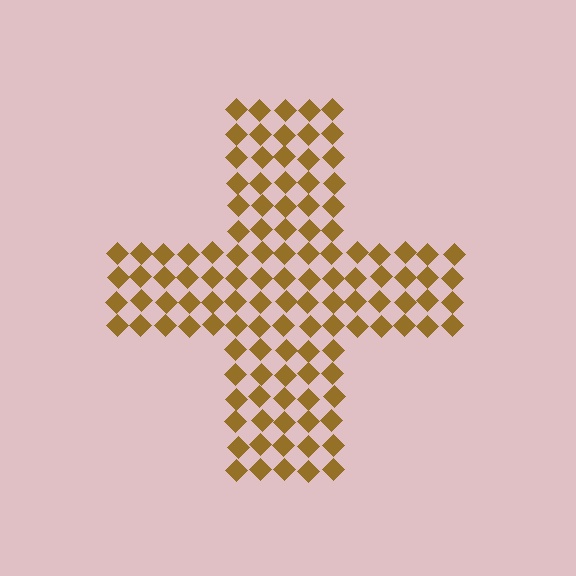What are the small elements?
The small elements are diamonds.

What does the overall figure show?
The overall figure shows a cross.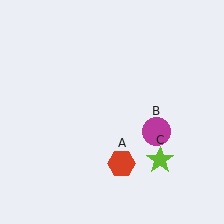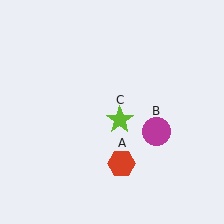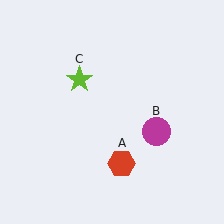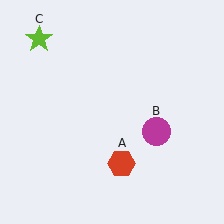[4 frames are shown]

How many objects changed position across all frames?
1 object changed position: lime star (object C).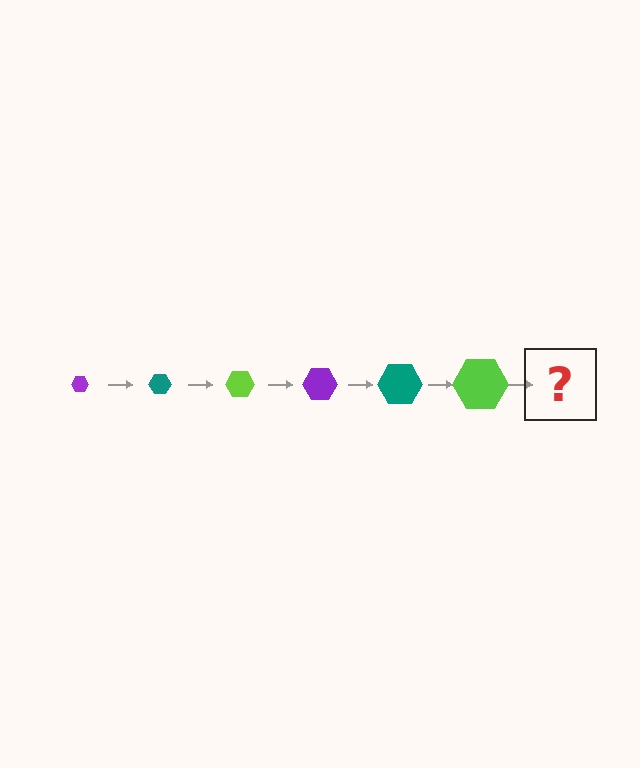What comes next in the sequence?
The next element should be a purple hexagon, larger than the previous one.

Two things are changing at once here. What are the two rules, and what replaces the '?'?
The two rules are that the hexagon grows larger each step and the color cycles through purple, teal, and lime. The '?' should be a purple hexagon, larger than the previous one.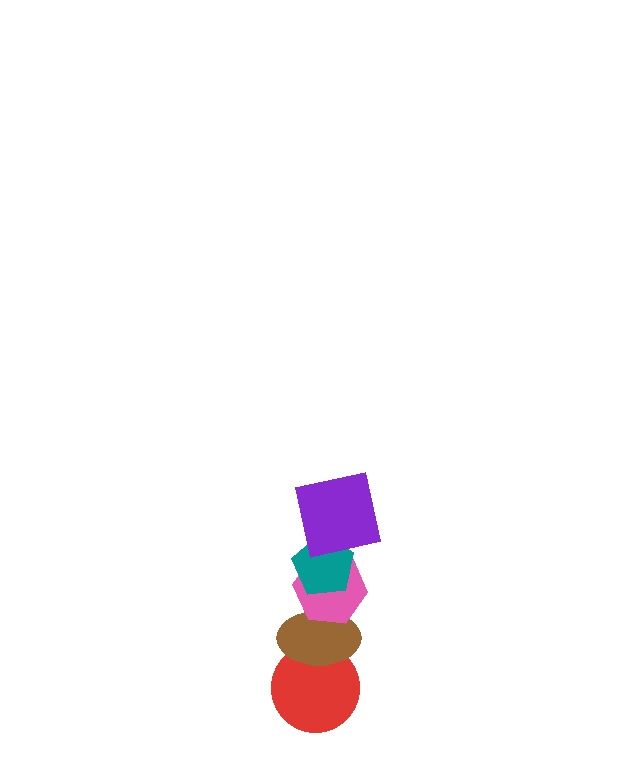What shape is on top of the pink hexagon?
The teal pentagon is on top of the pink hexagon.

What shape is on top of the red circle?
The brown ellipse is on top of the red circle.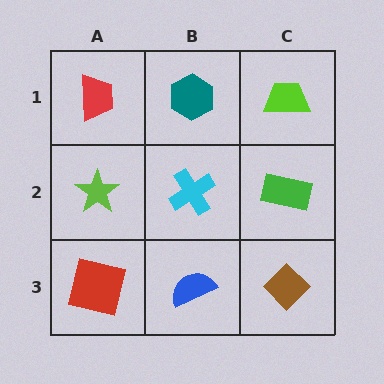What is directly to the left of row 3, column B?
A red square.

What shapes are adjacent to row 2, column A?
A red trapezoid (row 1, column A), a red square (row 3, column A), a cyan cross (row 2, column B).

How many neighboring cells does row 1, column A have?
2.